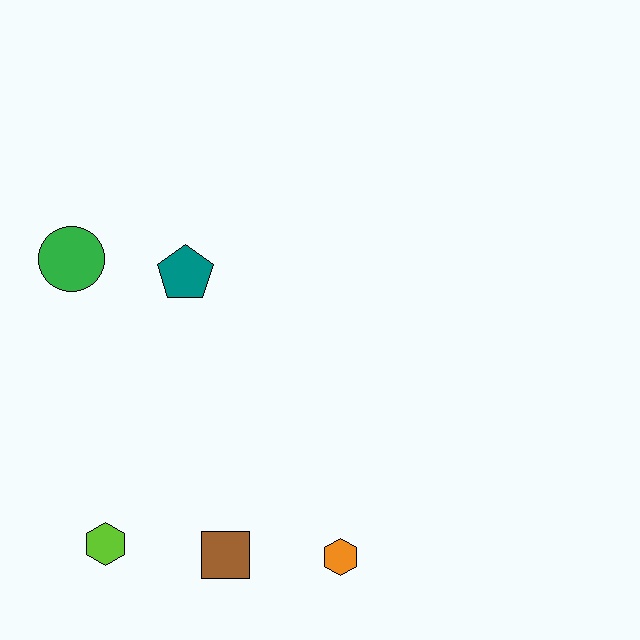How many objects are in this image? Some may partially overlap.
There are 5 objects.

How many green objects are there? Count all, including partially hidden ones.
There is 1 green object.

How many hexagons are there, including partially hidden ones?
There are 2 hexagons.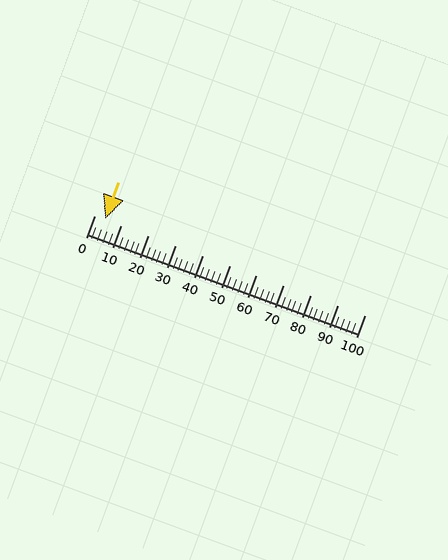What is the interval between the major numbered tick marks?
The major tick marks are spaced 10 units apart.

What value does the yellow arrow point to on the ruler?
The yellow arrow points to approximately 4.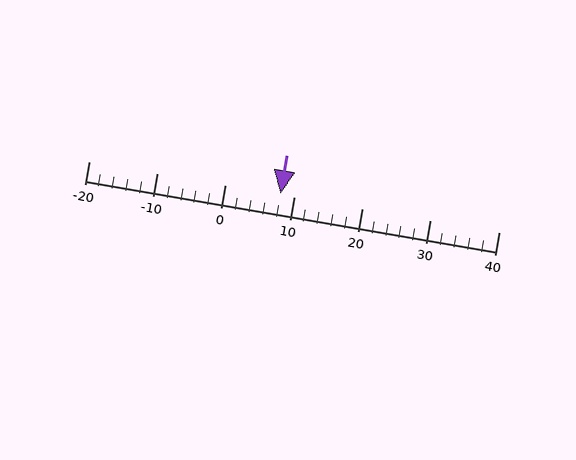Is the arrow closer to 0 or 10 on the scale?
The arrow is closer to 10.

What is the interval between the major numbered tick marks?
The major tick marks are spaced 10 units apart.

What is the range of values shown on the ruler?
The ruler shows values from -20 to 40.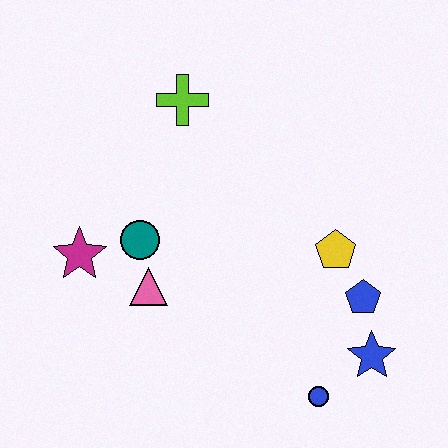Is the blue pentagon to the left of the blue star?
Yes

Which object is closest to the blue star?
The blue pentagon is closest to the blue star.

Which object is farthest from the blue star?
The lime cross is farthest from the blue star.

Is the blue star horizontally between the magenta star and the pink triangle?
No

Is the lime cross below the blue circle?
No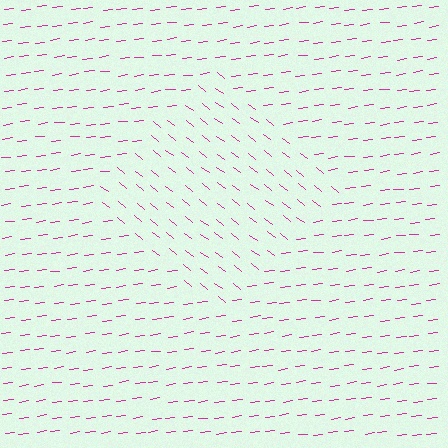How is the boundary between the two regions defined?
The boundary is defined purely by a change in line orientation (approximately 45 degrees difference). All lines are the same color and thickness.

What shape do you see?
I see a diamond.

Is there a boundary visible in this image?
Yes, there is a texture boundary formed by a change in line orientation.